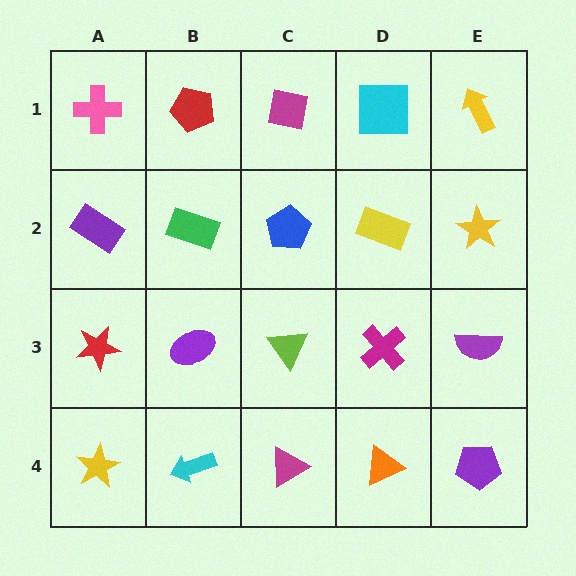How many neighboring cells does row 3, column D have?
4.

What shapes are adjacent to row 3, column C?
A blue pentagon (row 2, column C), a magenta triangle (row 4, column C), a purple ellipse (row 3, column B), a magenta cross (row 3, column D).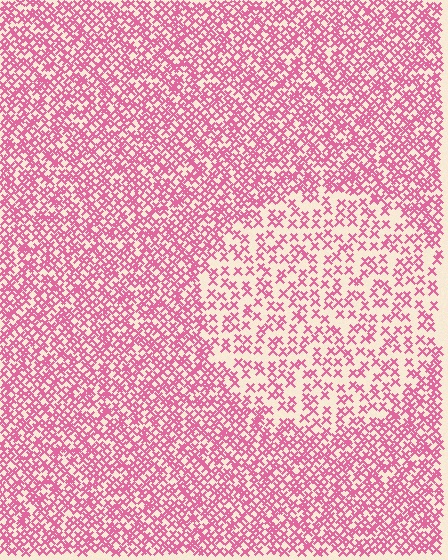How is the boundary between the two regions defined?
The boundary is defined by a change in element density (approximately 2.1x ratio). All elements are the same color, size, and shape.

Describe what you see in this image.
The image contains small pink elements arranged at two different densities. A circle-shaped region is visible where the elements are less densely packed than the surrounding area.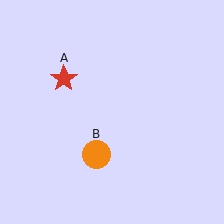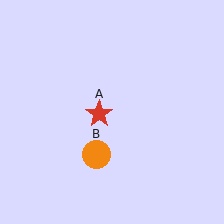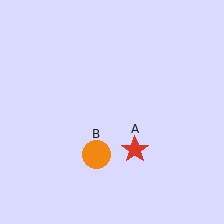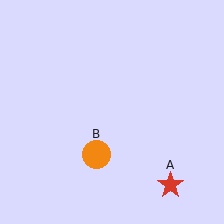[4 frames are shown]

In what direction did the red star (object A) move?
The red star (object A) moved down and to the right.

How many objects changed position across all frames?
1 object changed position: red star (object A).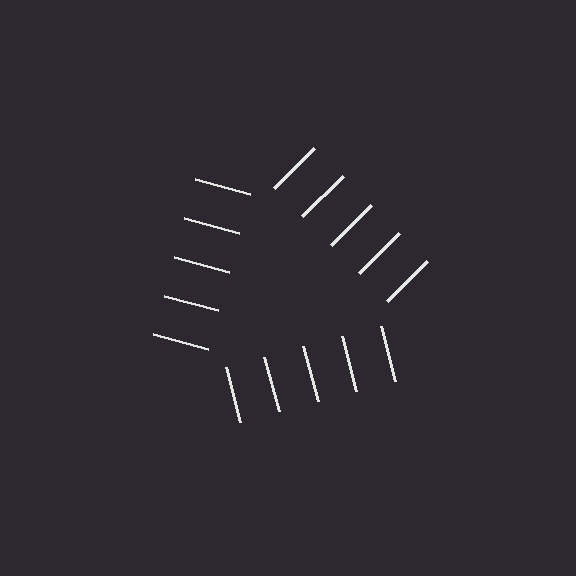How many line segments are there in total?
15 — 5 along each of the 3 edges.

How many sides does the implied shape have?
3 sides — the line-ends trace a triangle.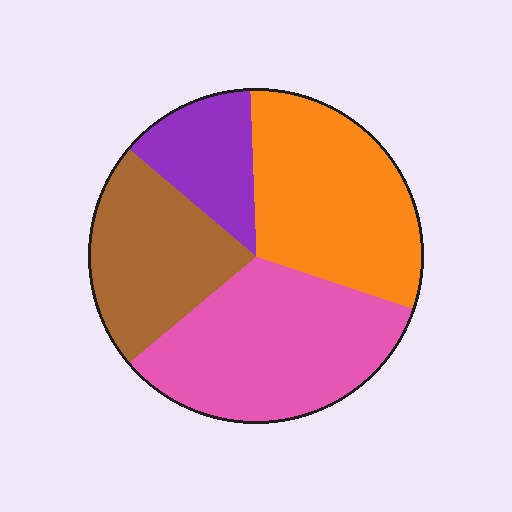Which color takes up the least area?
Purple, at roughly 15%.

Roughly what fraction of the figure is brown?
Brown covers around 20% of the figure.